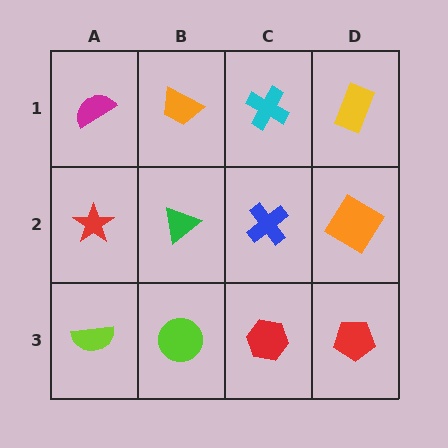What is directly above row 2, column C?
A cyan cross.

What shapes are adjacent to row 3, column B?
A green triangle (row 2, column B), a lime semicircle (row 3, column A), a red hexagon (row 3, column C).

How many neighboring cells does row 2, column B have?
4.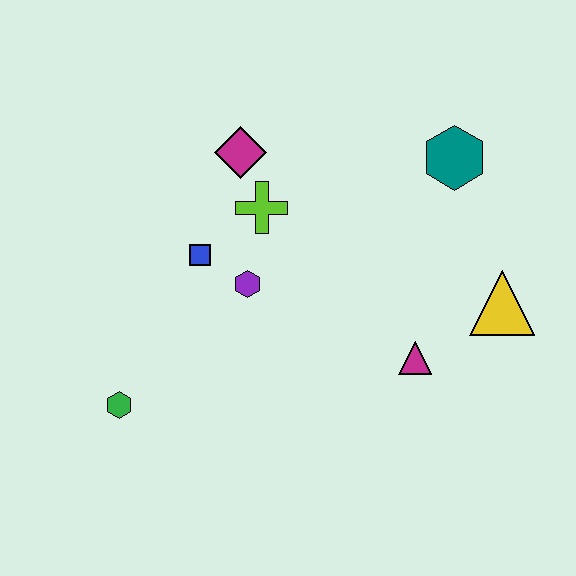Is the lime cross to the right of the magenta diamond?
Yes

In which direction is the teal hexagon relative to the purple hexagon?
The teal hexagon is to the right of the purple hexagon.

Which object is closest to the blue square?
The purple hexagon is closest to the blue square.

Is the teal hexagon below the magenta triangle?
No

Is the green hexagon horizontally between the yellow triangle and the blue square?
No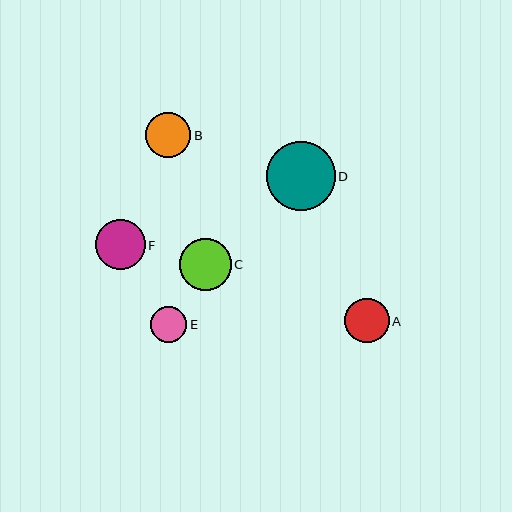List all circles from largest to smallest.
From largest to smallest: D, C, F, B, A, E.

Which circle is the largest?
Circle D is the largest with a size of approximately 69 pixels.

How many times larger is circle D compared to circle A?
Circle D is approximately 1.5 times the size of circle A.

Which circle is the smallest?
Circle E is the smallest with a size of approximately 36 pixels.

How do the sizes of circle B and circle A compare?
Circle B and circle A are approximately the same size.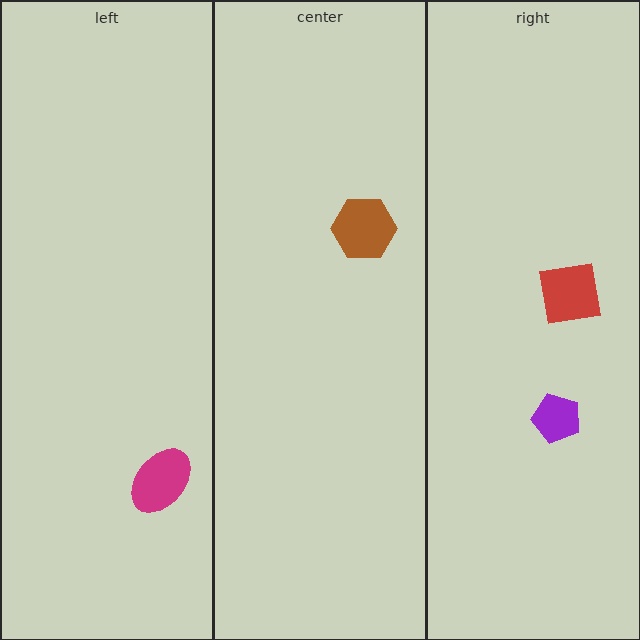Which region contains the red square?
The right region.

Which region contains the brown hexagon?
The center region.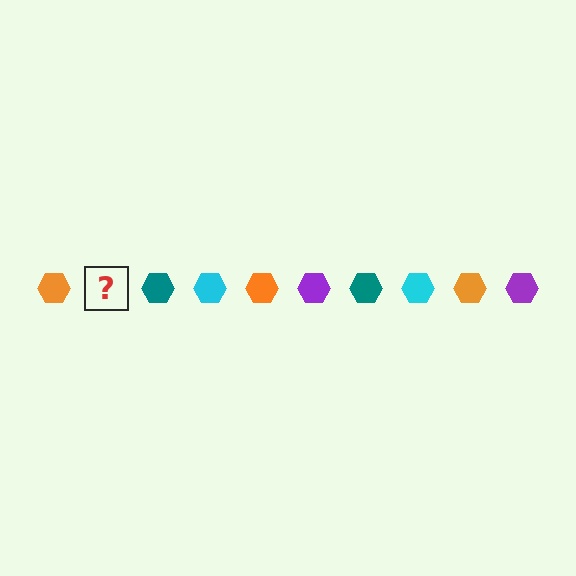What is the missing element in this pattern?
The missing element is a purple hexagon.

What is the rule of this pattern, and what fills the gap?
The rule is that the pattern cycles through orange, purple, teal, cyan hexagons. The gap should be filled with a purple hexagon.